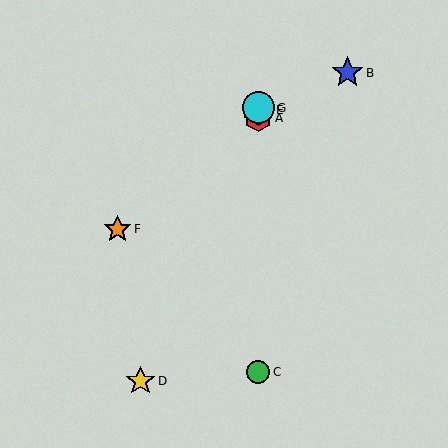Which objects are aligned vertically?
Objects A, C, E, G are aligned vertically.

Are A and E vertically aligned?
Yes, both are at x≈258.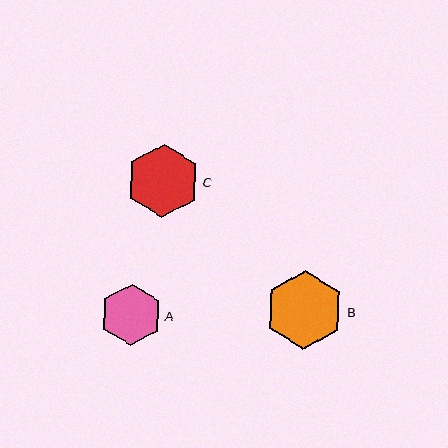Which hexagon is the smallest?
Hexagon A is the smallest with a size of approximately 62 pixels.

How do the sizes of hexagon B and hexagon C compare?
Hexagon B and hexagon C are approximately the same size.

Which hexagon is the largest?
Hexagon B is the largest with a size of approximately 79 pixels.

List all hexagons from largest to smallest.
From largest to smallest: B, C, A.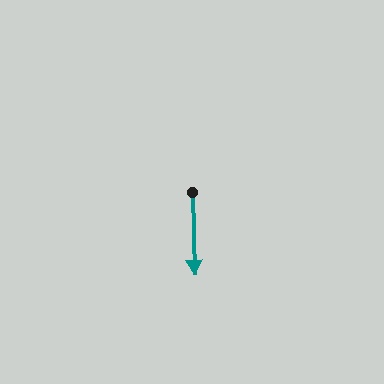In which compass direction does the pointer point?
South.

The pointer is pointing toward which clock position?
Roughly 6 o'clock.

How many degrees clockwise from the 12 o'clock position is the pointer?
Approximately 178 degrees.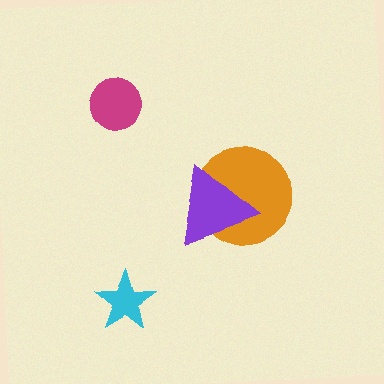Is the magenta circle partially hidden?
No, no other shape covers it.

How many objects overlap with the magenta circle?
0 objects overlap with the magenta circle.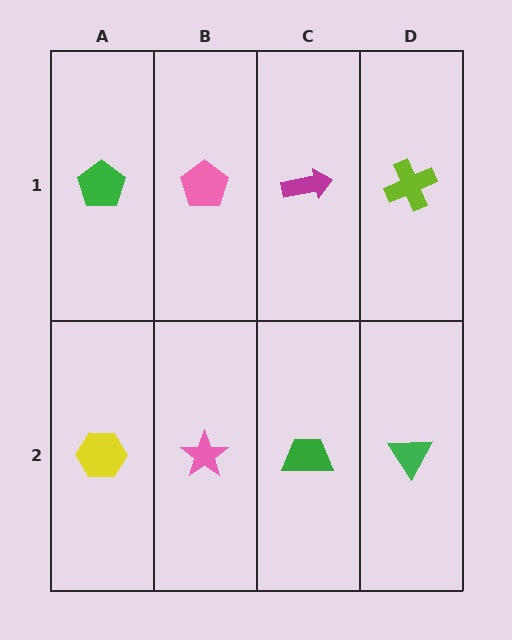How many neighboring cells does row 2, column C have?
3.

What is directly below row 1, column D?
A green triangle.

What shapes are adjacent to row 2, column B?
A pink pentagon (row 1, column B), a yellow hexagon (row 2, column A), a green trapezoid (row 2, column C).